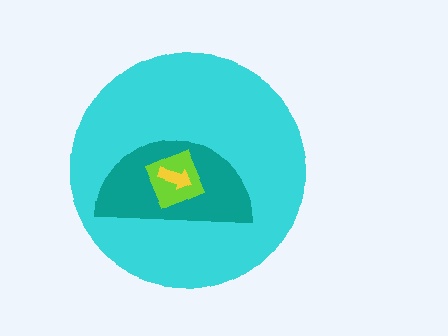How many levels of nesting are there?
4.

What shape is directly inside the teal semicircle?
The lime square.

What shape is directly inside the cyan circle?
The teal semicircle.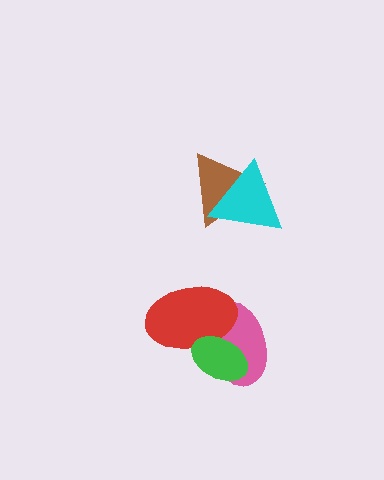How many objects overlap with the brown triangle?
1 object overlaps with the brown triangle.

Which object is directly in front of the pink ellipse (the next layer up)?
The red ellipse is directly in front of the pink ellipse.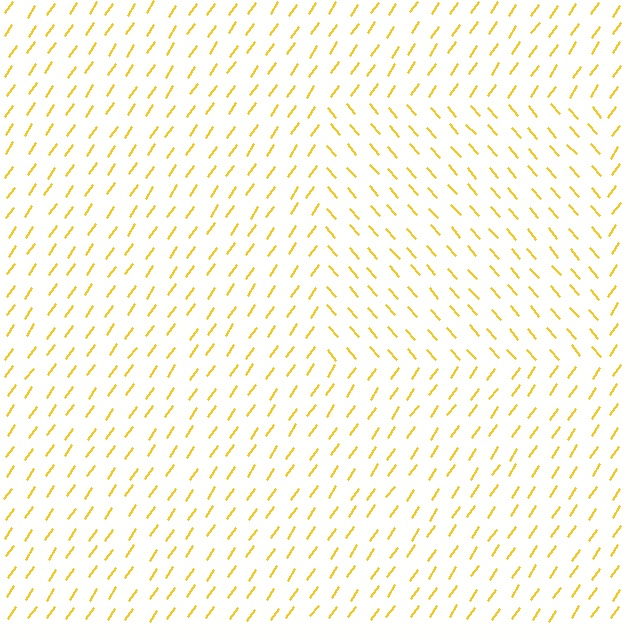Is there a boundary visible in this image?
Yes, there is a texture boundary formed by a change in line orientation.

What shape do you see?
I see a rectangle.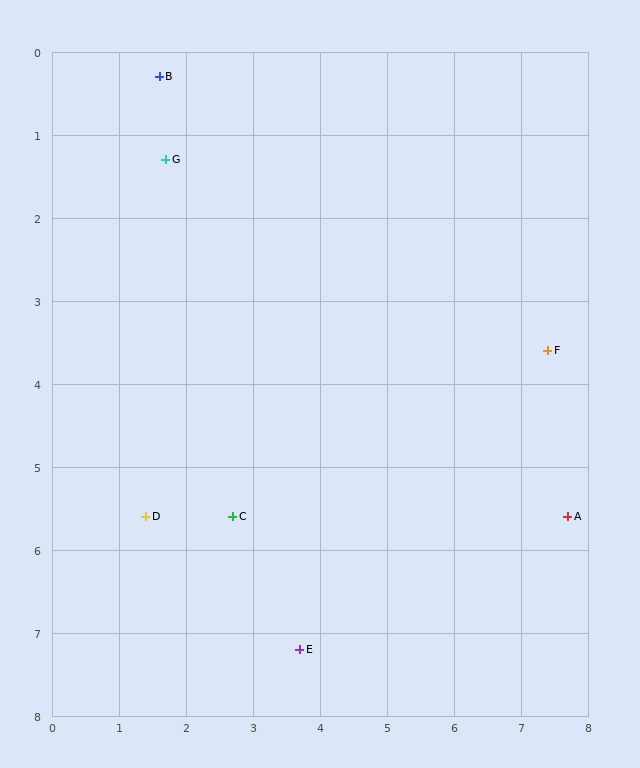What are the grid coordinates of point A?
Point A is at approximately (7.7, 5.6).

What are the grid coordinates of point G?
Point G is at approximately (1.7, 1.3).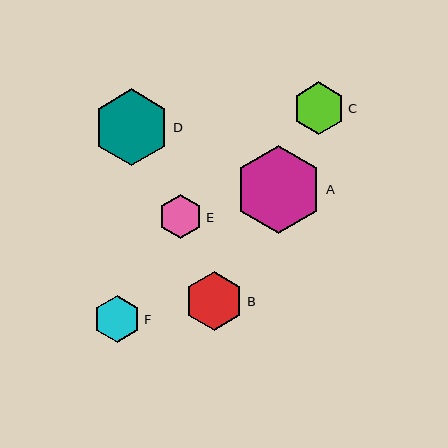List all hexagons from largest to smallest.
From largest to smallest: A, D, B, C, F, E.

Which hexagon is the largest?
Hexagon A is the largest with a size of approximately 88 pixels.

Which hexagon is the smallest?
Hexagon E is the smallest with a size of approximately 44 pixels.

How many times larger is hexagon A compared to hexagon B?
Hexagon A is approximately 1.5 times the size of hexagon B.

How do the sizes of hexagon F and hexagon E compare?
Hexagon F and hexagon E are approximately the same size.